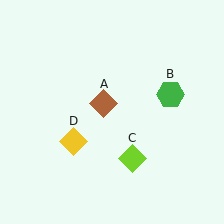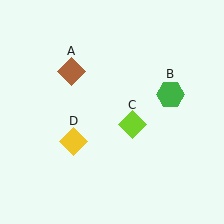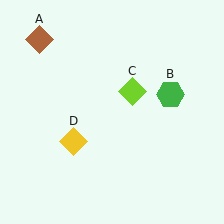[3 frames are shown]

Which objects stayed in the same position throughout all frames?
Green hexagon (object B) and yellow diamond (object D) remained stationary.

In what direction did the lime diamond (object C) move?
The lime diamond (object C) moved up.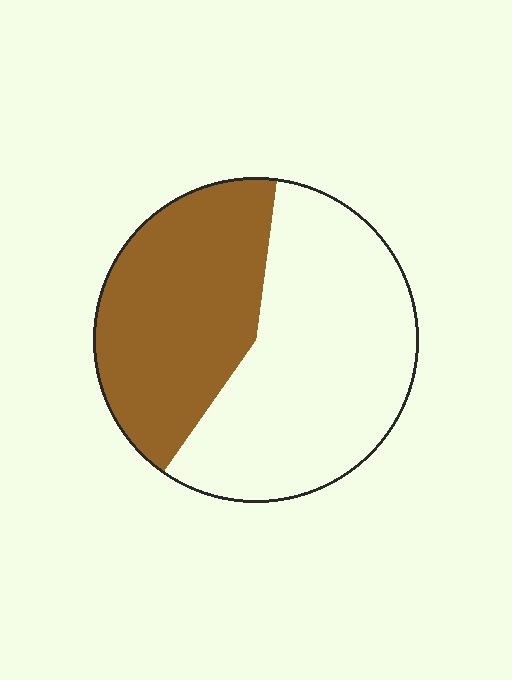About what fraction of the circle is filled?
About two fifths (2/5).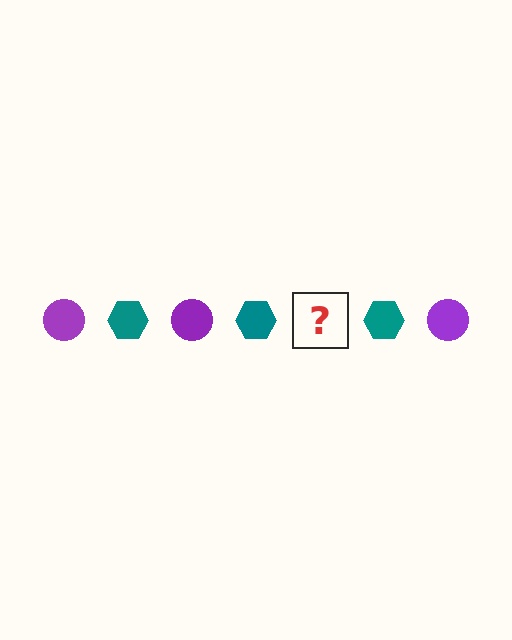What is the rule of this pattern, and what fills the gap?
The rule is that the pattern alternates between purple circle and teal hexagon. The gap should be filled with a purple circle.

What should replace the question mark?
The question mark should be replaced with a purple circle.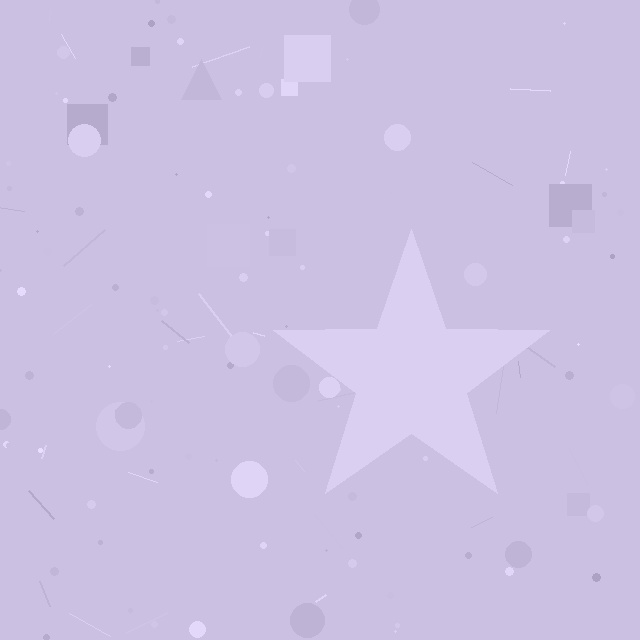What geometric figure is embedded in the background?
A star is embedded in the background.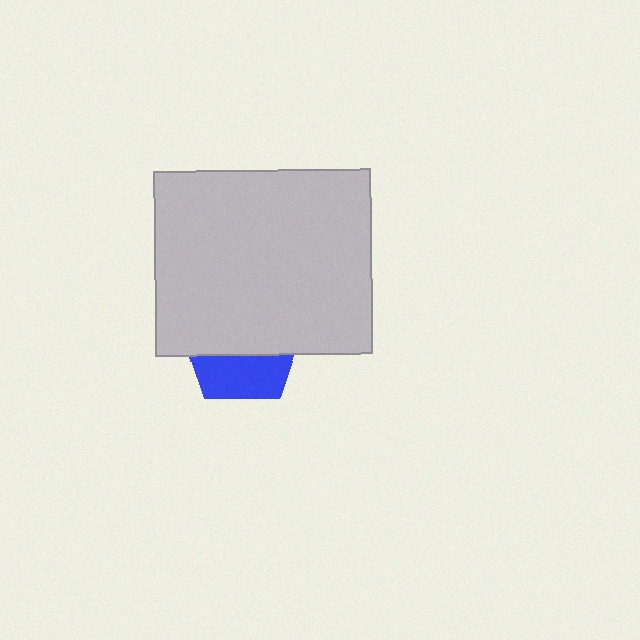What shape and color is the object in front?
The object in front is a light gray rectangle.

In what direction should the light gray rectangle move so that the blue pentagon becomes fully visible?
The light gray rectangle should move up. That is the shortest direction to clear the overlap and leave the blue pentagon fully visible.